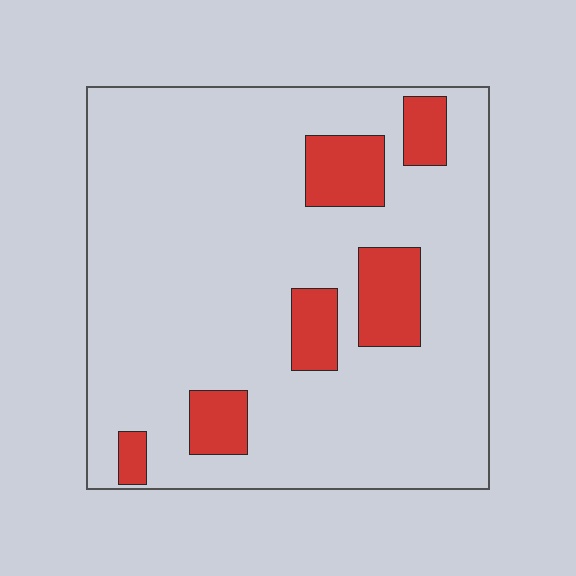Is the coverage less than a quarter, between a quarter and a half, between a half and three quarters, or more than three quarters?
Less than a quarter.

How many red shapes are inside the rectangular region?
6.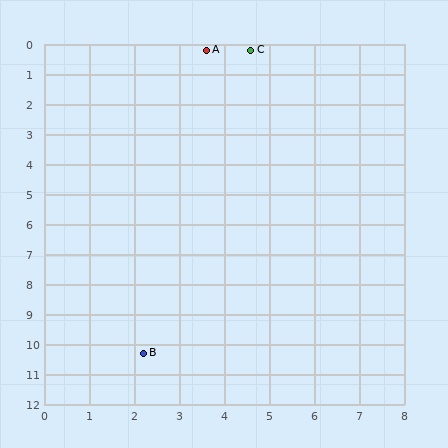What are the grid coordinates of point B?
Point B is at approximately (2.2, 10.3).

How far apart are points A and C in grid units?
Points A and C are about 1.0 grid units apart.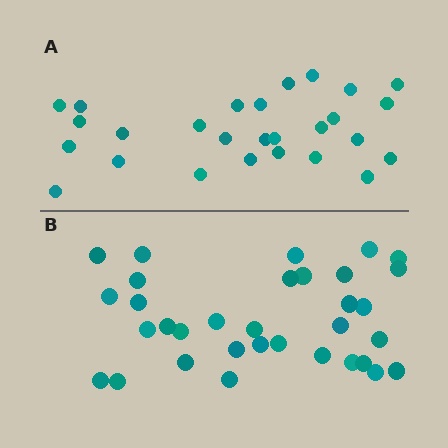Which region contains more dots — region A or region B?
Region B (the bottom region) has more dots.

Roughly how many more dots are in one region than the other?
Region B has about 6 more dots than region A.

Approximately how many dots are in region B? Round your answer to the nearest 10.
About 30 dots. (The exact count is 33, which rounds to 30.)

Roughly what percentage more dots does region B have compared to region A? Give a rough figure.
About 20% more.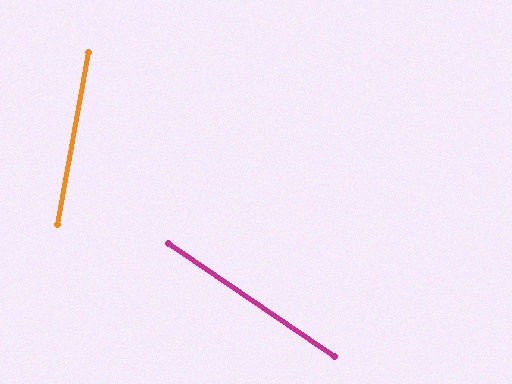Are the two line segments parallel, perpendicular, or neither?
Neither parallel nor perpendicular — they differ by about 66°.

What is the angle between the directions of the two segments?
Approximately 66 degrees.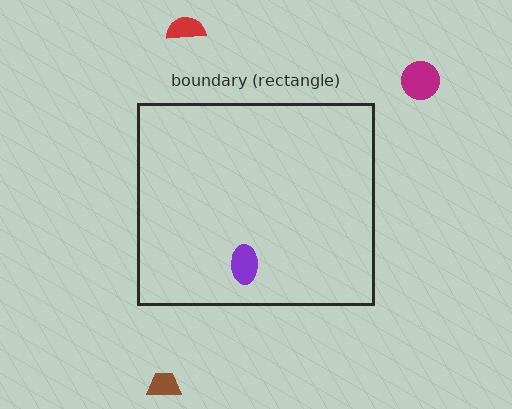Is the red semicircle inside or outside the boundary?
Outside.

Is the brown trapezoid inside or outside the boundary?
Outside.